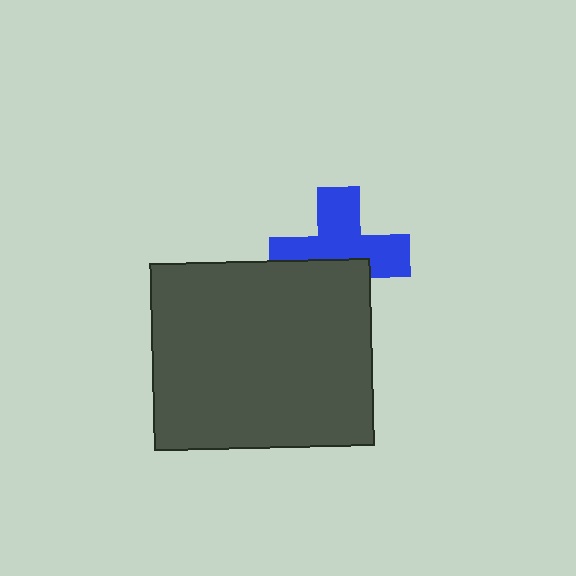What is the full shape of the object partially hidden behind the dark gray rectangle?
The partially hidden object is a blue cross.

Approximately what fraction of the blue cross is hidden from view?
Roughly 41% of the blue cross is hidden behind the dark gray rectangle.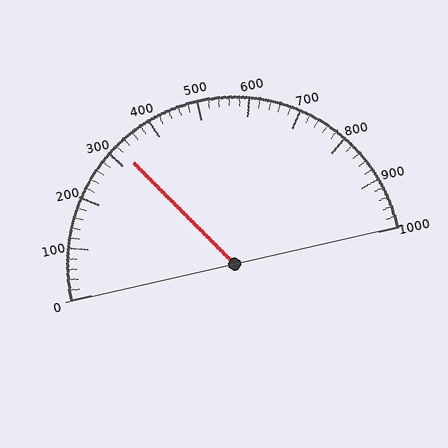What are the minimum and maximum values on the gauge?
The gauge ranges from 0 to 1000.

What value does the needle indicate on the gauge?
The needle indicates approximately 320.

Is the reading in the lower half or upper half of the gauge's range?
The reading is in the lower half of the range (0 to 1000).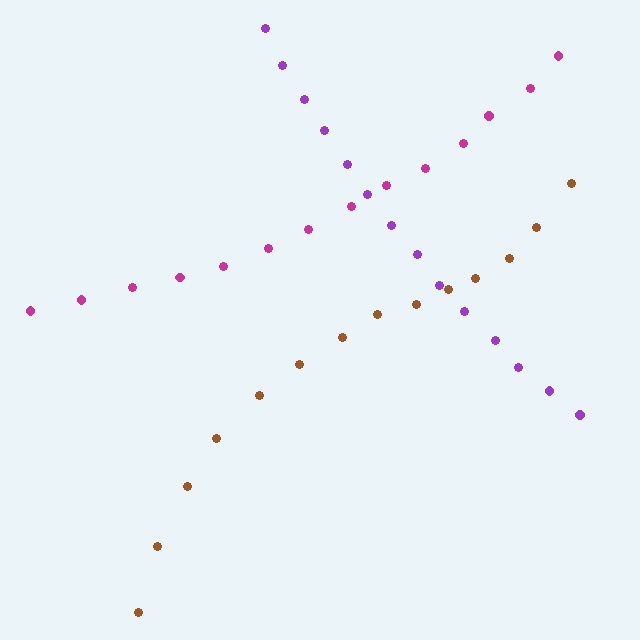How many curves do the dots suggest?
There are 3 distinct paths.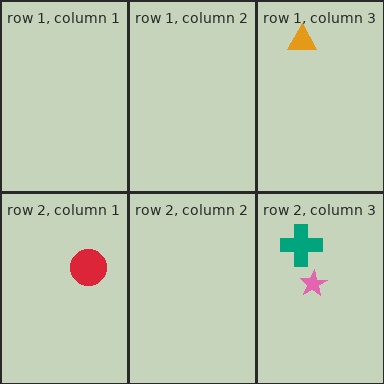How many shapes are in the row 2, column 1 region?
1.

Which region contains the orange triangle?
The row 1, column 3 region.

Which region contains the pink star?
The row 2, column 3 region.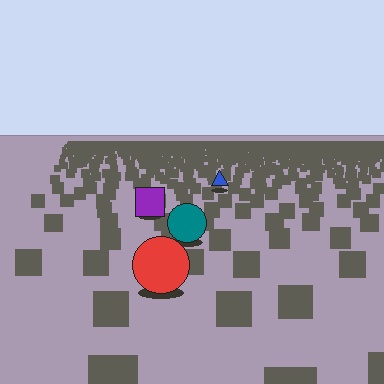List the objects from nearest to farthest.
From nearest to farthest: the red circle, the teal circle, the purple square, the blue triangle.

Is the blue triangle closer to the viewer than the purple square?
No. The purple square is closer — you can tell from the texture gradient: the ground texture is coarser near it.